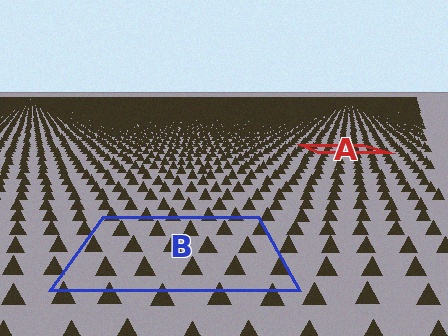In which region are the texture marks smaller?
The texture marks are smaller in region A, because it is farther away.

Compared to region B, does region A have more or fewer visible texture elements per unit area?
Region A has more texture elements per unit area — they are packed more densely because it is farther away.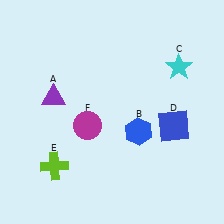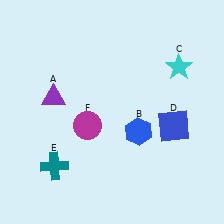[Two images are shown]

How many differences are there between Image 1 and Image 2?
There is 1 difference between the two images.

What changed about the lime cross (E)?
In Image 1, E is lime. In Image 2, it changed to teal.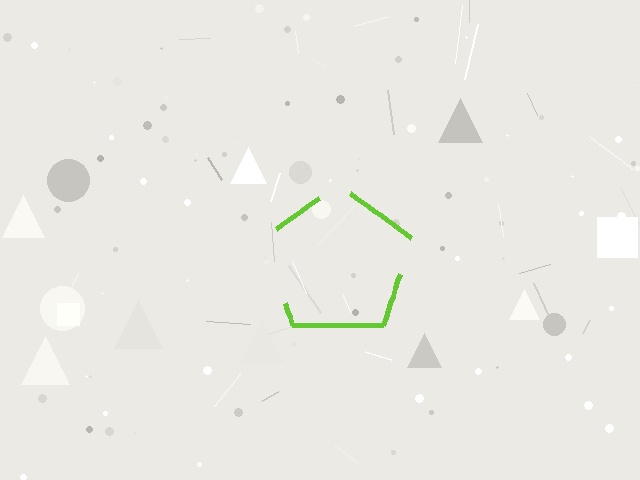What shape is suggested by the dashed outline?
The dashed outline suggests a pentagon.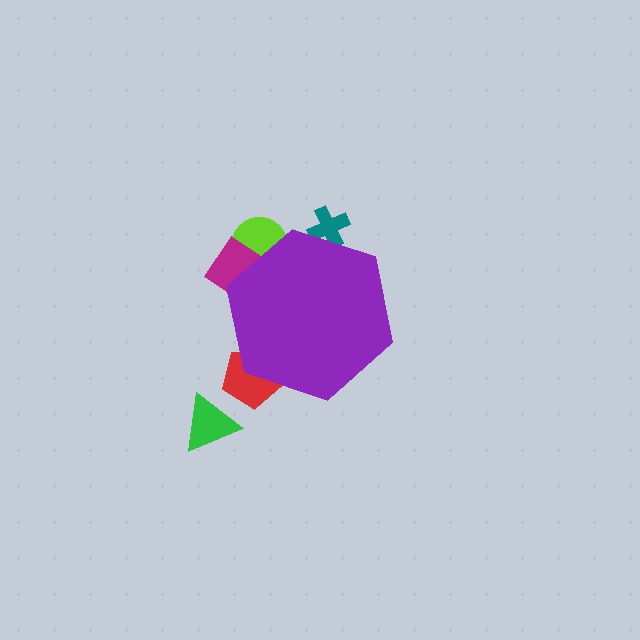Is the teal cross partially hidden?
Yes, the teal cross is partially hidden behind the purple hexagon.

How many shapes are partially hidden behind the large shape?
4 shapes are partially hidden.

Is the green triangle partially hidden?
No, the green triangle is fully visible.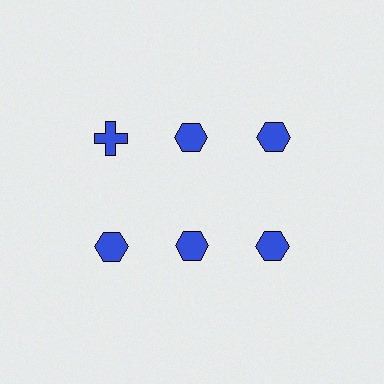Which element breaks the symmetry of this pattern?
The blue cross in the top row, leftmost column breaks the symmetry. All other shapes are blue hexagons.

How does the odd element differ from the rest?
It has a different shape: cross instead of hexagon.